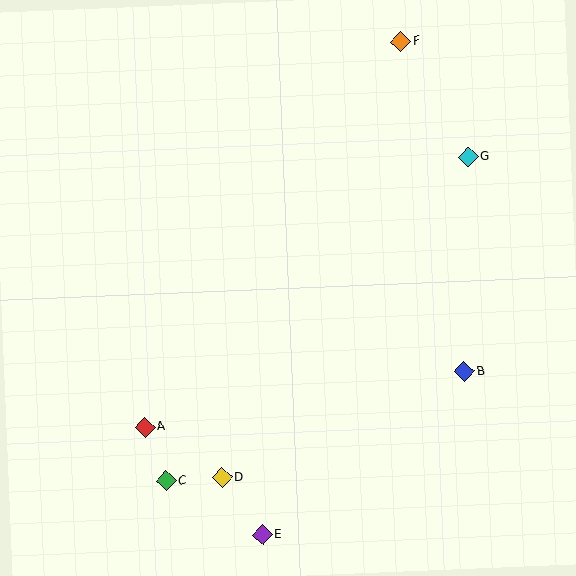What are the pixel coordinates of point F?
Point F is at (401, 41).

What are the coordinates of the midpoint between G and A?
The midpoint between G and A is at (306, 292).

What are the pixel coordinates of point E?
Point E is at (263, 534).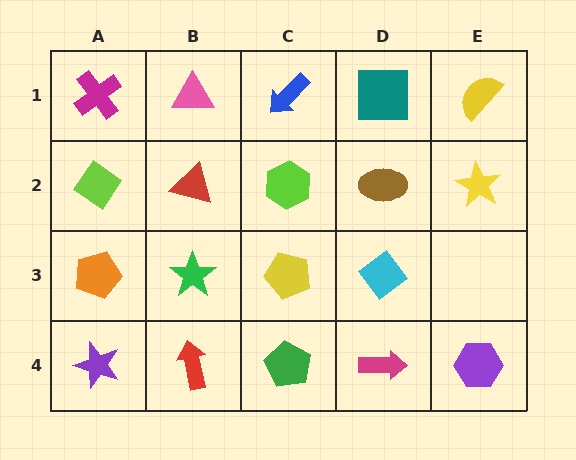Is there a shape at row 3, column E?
No, that cell is empty.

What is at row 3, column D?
A cyan diamond.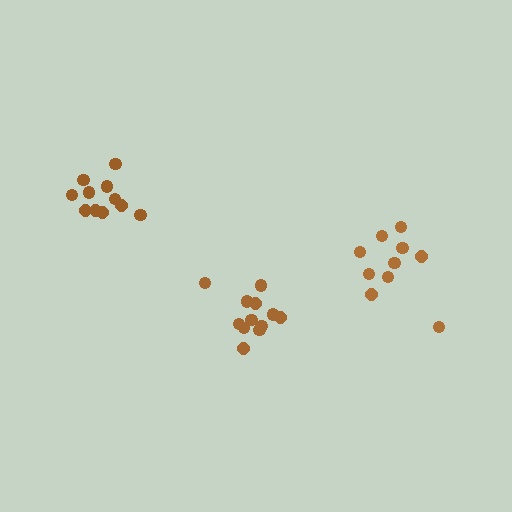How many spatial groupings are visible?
There are 3 spatial groupings.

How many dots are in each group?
Group 1: 10 dots, Group 2: 11 dots, Group 3: 12 dots (33 total).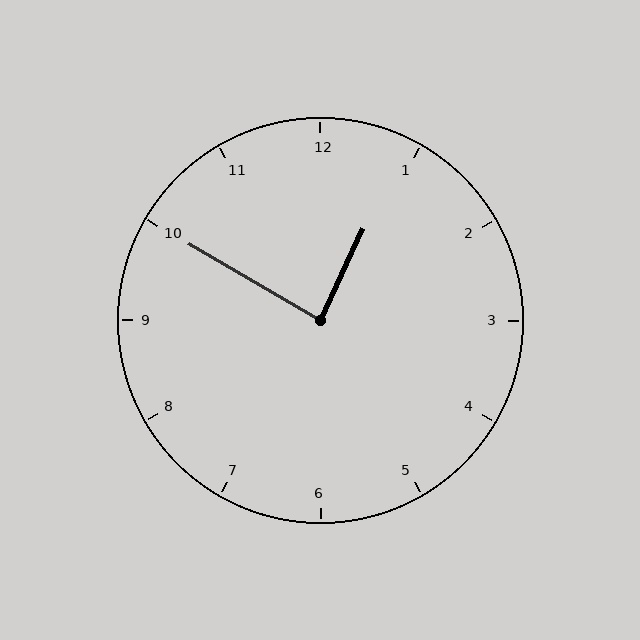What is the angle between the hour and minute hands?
Approximately 85 degrees.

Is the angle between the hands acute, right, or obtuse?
It is right.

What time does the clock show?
12:50.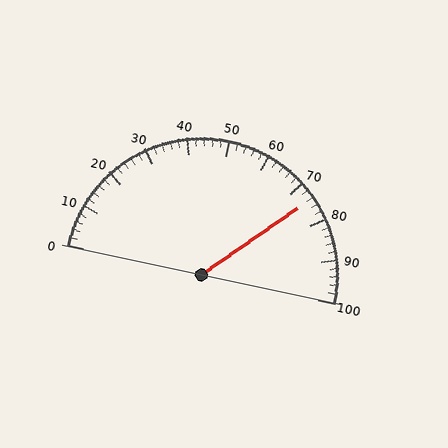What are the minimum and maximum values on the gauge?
The gauge ranges from 0 to 100.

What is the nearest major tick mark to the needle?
The nearest major tick mark is 70.